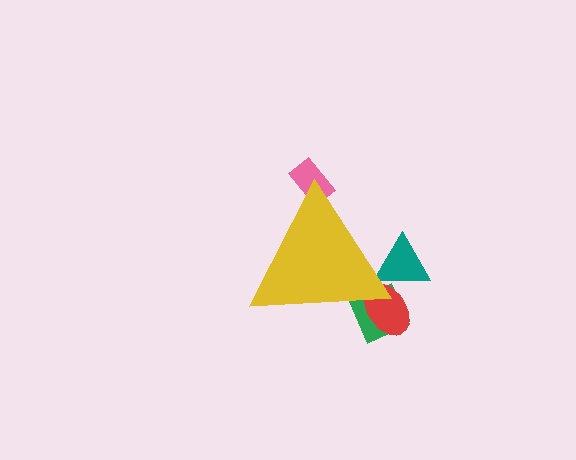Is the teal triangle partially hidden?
Yes, the teal triangle is partially hidden behind the yellow triangle.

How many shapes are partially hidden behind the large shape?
4 shapes are partially hidden.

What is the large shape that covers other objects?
A yellow triangle.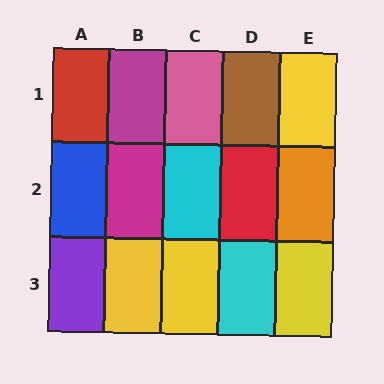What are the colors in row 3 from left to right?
Purple, yellow, yellow, cyan, yellow.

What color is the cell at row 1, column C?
Pink.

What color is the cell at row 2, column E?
Orange.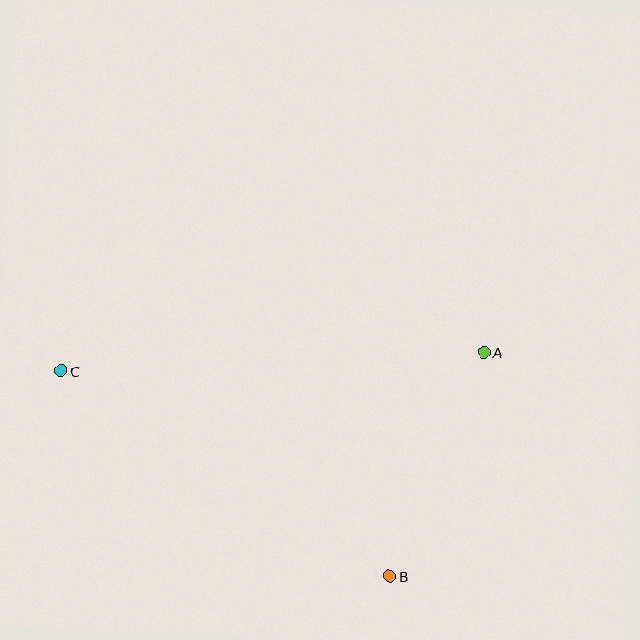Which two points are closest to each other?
Points A and B are closest to each other.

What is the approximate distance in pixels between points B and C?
The distance between B and C is approximately 388 pixels.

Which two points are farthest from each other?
Points A and C are farthest from each other.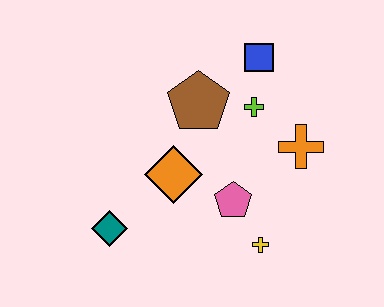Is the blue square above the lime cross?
Yes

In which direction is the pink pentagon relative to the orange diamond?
The pink pentagon is to the right of the orange diamond.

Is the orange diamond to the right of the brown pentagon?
No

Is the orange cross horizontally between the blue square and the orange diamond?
No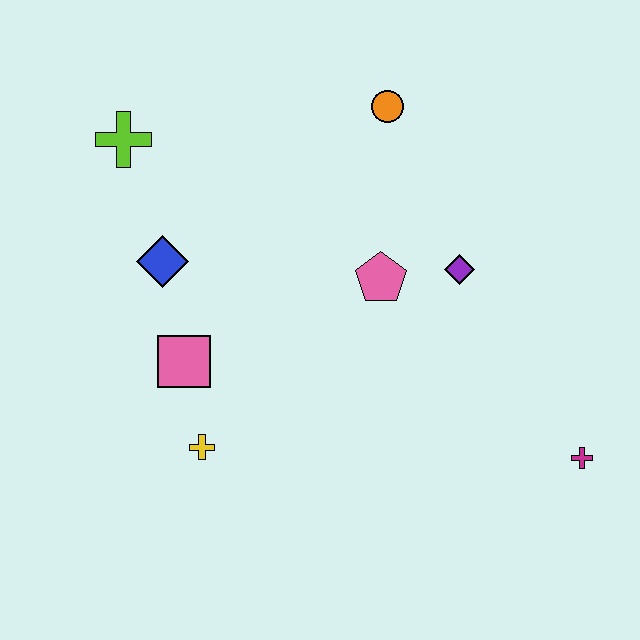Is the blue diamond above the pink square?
Yes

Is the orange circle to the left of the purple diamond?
Yes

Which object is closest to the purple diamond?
The pink pentagon is closest to the purple diamond.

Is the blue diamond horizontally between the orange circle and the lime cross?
Yes